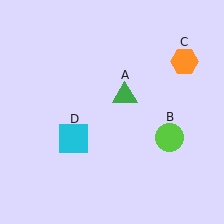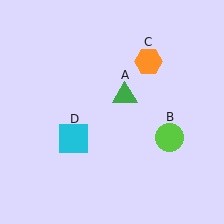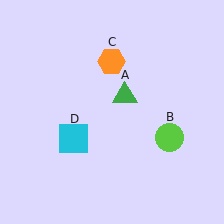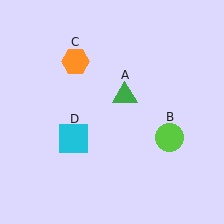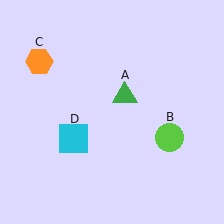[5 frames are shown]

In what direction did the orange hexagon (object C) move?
The orange hexagon (object C) moved left.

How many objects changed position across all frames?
1 object changed position: orange hexagon (object C).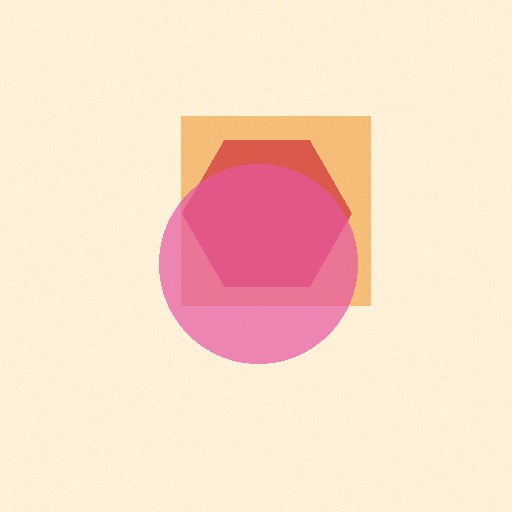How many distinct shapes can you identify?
There are 3 distinct shapes: an orange square, a red hexagon, a pink circle.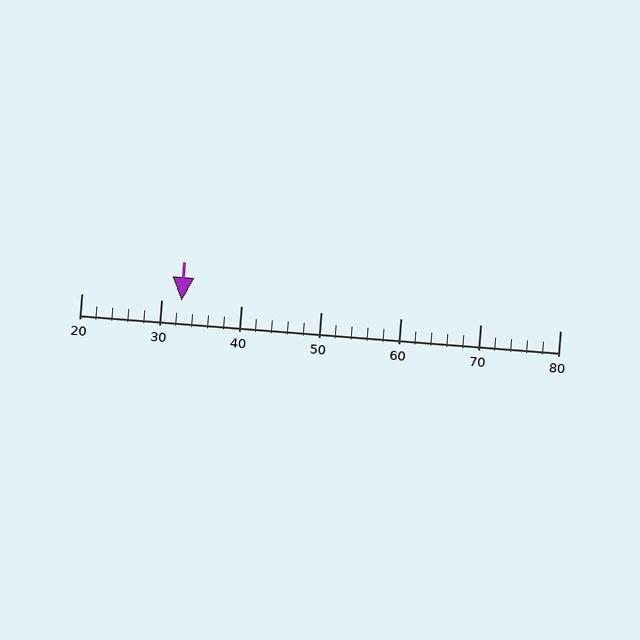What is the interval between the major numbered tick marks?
The major tick marks are spaced 10 units apart.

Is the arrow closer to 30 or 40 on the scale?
The arrow is closer to 30.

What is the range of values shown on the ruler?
The ruler shows values from 20 to 80.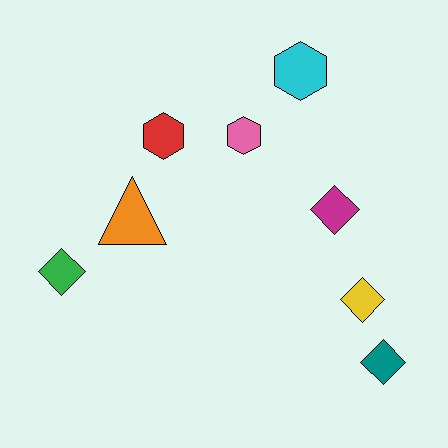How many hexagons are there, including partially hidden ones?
There are 3 hexagons.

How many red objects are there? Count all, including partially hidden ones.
There is 1 red object.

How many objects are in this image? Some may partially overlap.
There are 8 objects.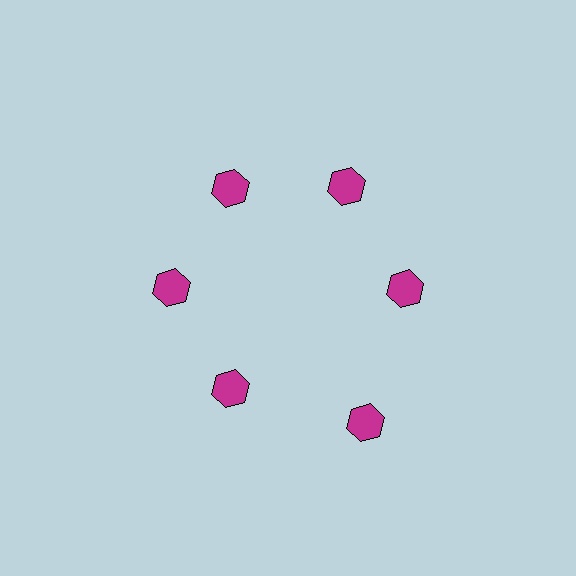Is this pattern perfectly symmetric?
No. The 6 magenta hexagons are arranged in a ring, but one element near the 5 o'clock position is pushed outward from the center, breaking the 6-fold rotational symmetry.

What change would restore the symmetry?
The symmetry would be restored by moving it inward, back onto the ring so that all 6 hexagons sit at equal angles and equal distance from the center.